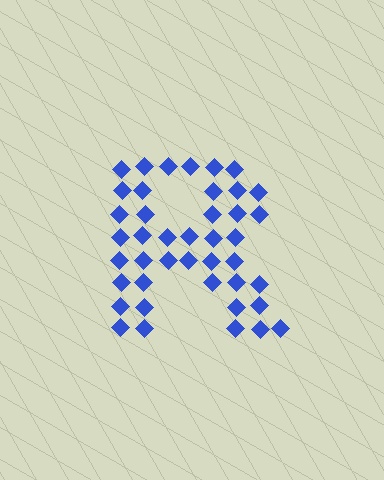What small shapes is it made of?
It is made of small diamonds.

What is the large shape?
The large shape is the letter R.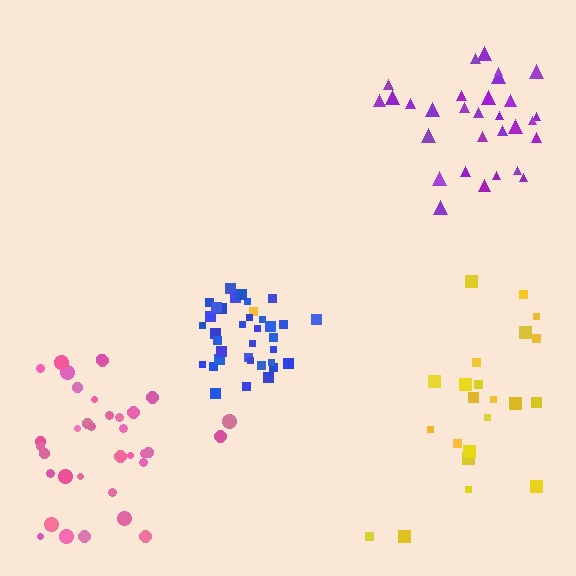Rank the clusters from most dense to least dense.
blue, pink, purple, yellow.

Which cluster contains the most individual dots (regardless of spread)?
Pink (35).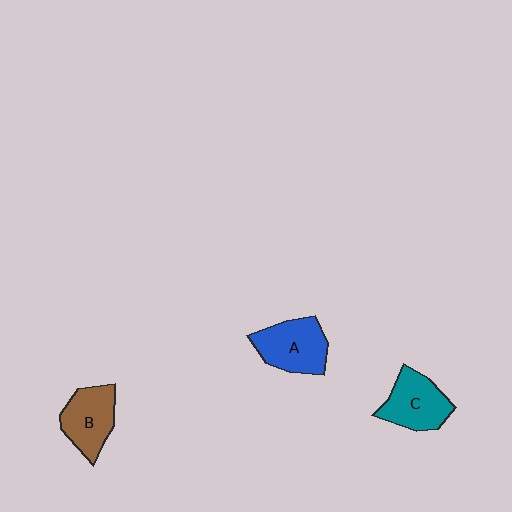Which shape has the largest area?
Shape A (blue).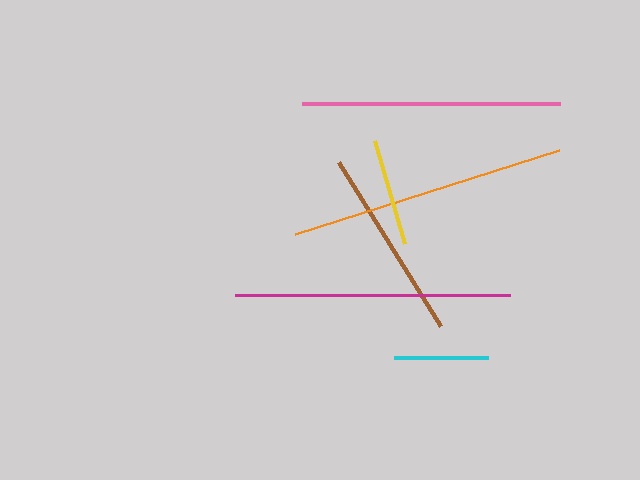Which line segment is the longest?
The orange line is the longest at approximately 277 pixels.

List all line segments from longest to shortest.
From longest to shortest: orange, magenta, pink, brown, yellow, cyan.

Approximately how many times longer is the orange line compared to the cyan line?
The orange line is approximately 3.0 times the length of the cyan line.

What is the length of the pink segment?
The pink segment is approximately 258 pixels long.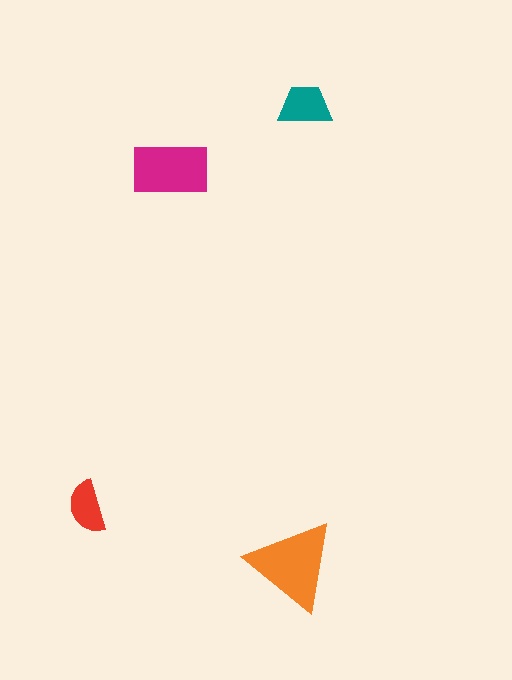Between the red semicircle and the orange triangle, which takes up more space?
The orange triangle.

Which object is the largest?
The orange triangle.